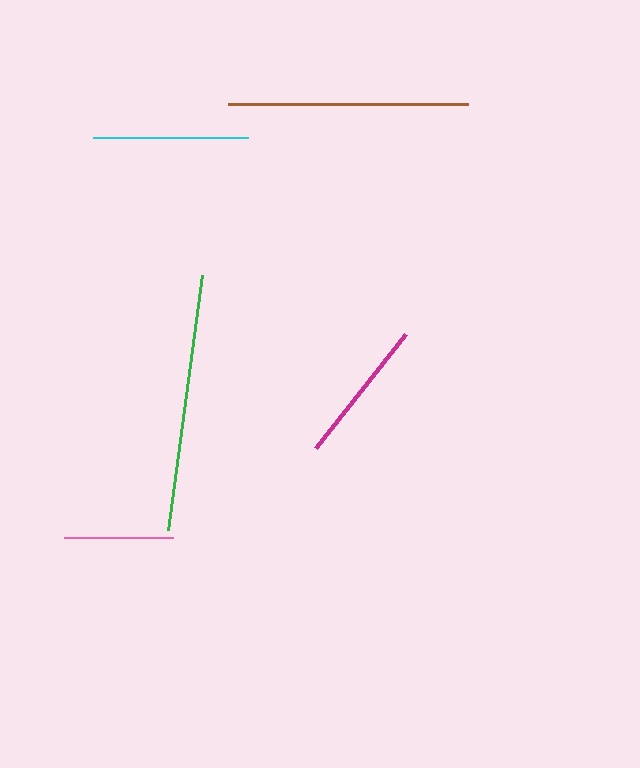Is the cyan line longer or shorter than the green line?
The green line is longer than the cyan line.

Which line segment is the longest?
The green line is the longest at approximately 257 pixels.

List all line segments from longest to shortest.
From longest to shortest: green, brown, cyan, magenta, pink.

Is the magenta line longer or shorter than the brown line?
The brown line is longer than the magenta line.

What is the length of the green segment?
The green segment is approximately 257 pixels long.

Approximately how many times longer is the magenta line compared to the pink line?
The magenta line is approximately 1.3 times the length of the pink line.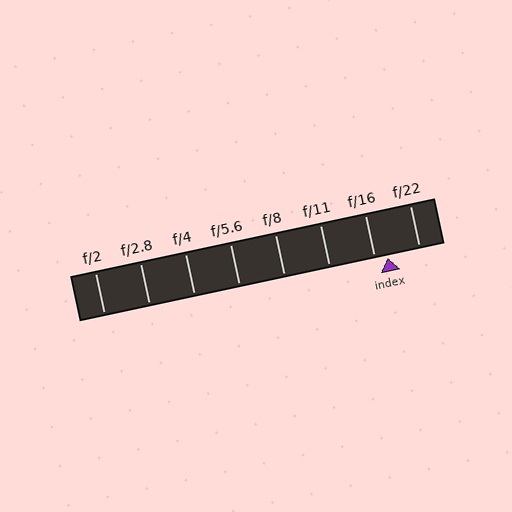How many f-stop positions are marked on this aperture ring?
There are 8 f-stop positions marked.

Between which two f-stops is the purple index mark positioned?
The index mark is between f/16 and f/22.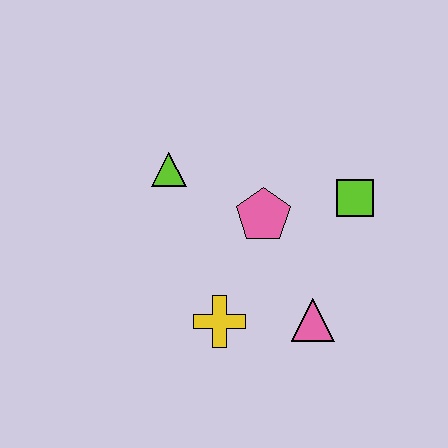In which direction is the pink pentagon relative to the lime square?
The pink pentagon is to the left of the lime square.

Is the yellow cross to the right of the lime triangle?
Yes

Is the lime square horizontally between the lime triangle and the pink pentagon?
No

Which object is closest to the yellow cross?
The pink triangle is closest to the yellow cross.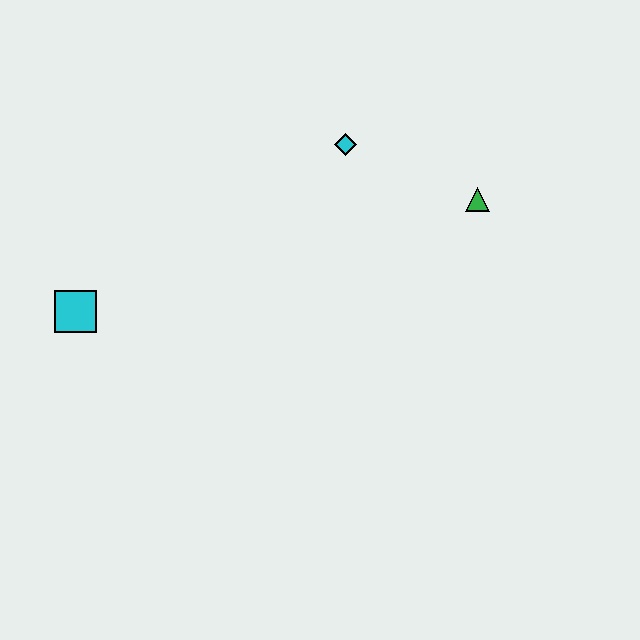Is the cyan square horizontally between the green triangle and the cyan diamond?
No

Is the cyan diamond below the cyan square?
No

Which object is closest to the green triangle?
The cyan diamond is closest to the green triangle.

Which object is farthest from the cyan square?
The green triangle is farthest from the cyan square.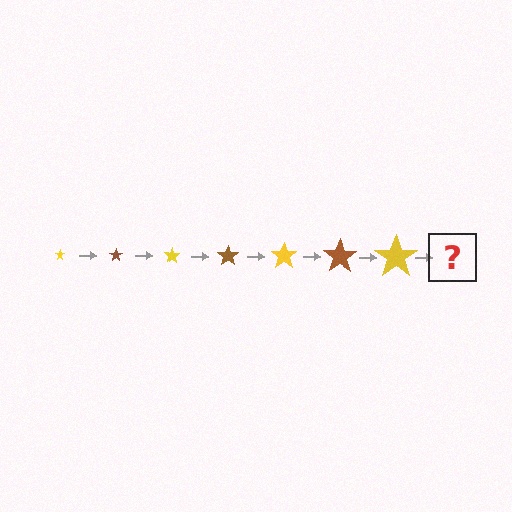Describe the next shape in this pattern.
It should be a brown star, larger than the previous one.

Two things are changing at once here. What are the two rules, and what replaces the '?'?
The two rules are that the star grows larger each step and the color cycles through yellow and brown. The '?' should be a brown star, larger than the previous one.